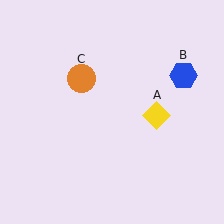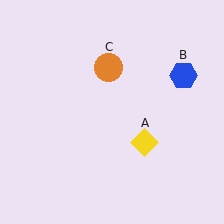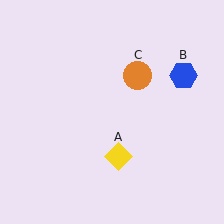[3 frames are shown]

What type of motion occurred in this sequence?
The yellow diamond (object A), orange circle (object C) rotated clockwise around the center of the scene.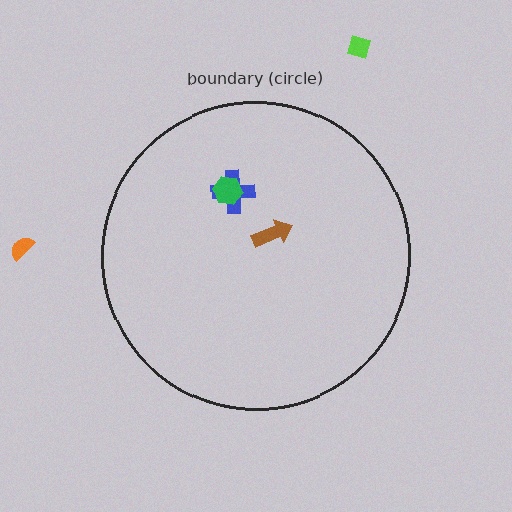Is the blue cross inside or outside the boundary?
Inside.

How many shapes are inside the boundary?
3 inside, 2 outside.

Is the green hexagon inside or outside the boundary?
Inside.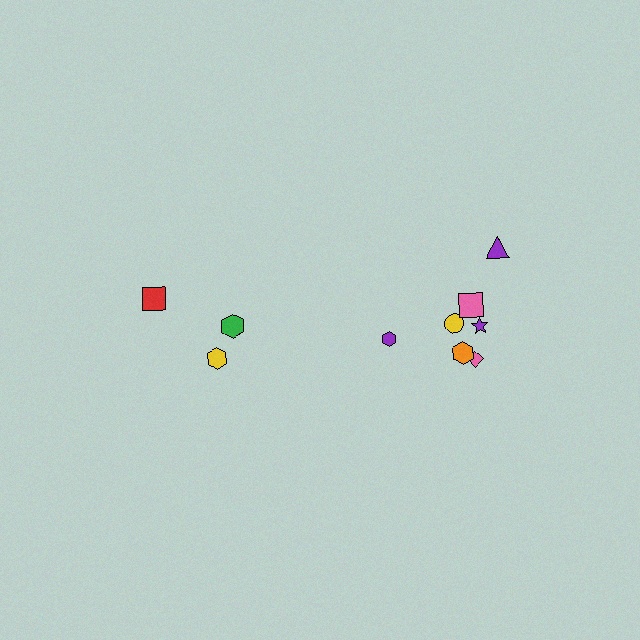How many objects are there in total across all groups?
There are 10 objects.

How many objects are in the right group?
There are 7 objects.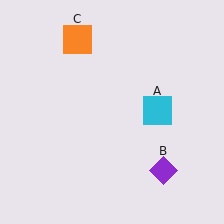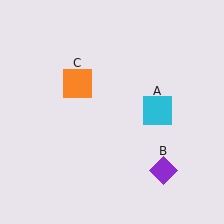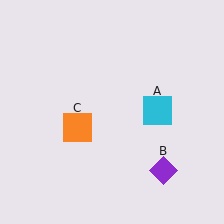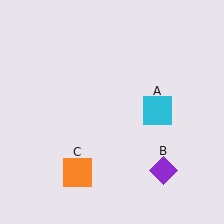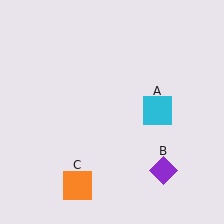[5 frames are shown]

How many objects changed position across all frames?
1 object changed position: orange square (object C).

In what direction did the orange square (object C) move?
The orange square (object C) moved down.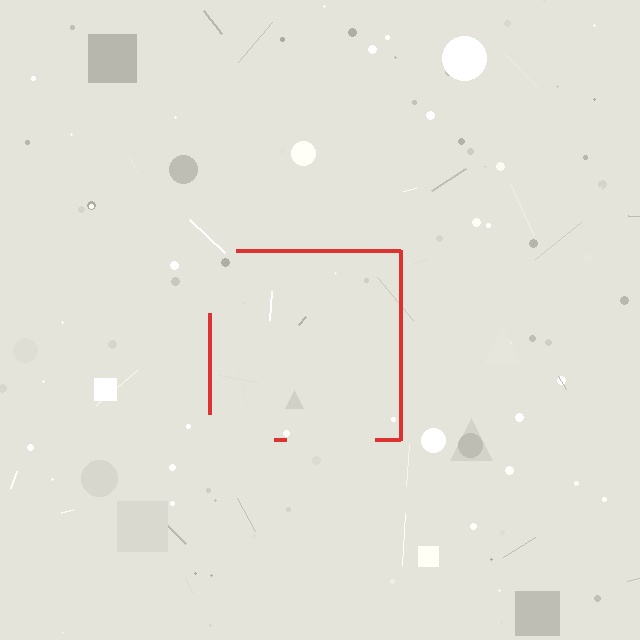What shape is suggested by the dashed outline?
The dashed outline suggests a square.